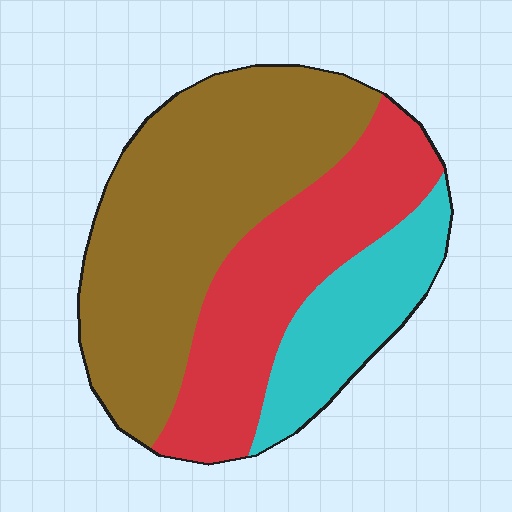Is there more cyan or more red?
Red.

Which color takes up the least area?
Cyan, at roughly 20%.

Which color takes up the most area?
Brown, at roughly 50%.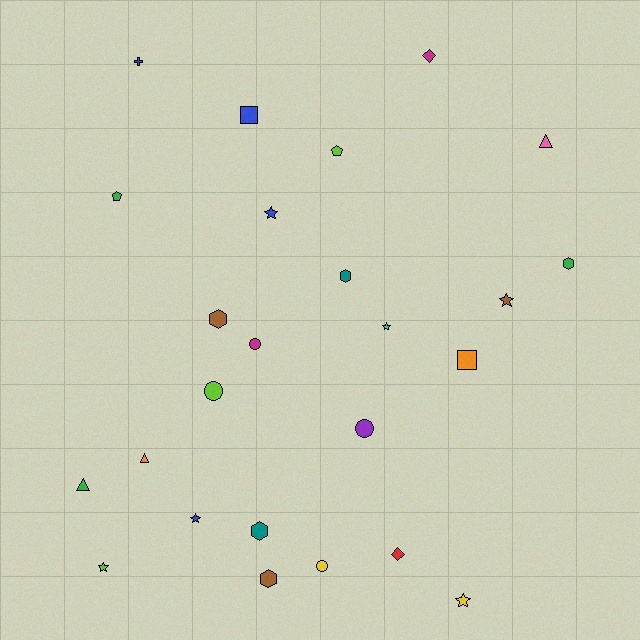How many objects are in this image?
There are 25 objects.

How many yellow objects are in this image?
There are 2 yellow objects.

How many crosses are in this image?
There is 1 cross.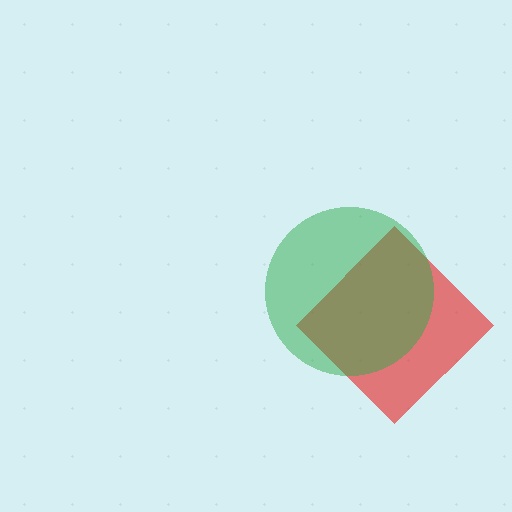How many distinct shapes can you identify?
There are 2 distinct shapes: a red diamond, a green circle.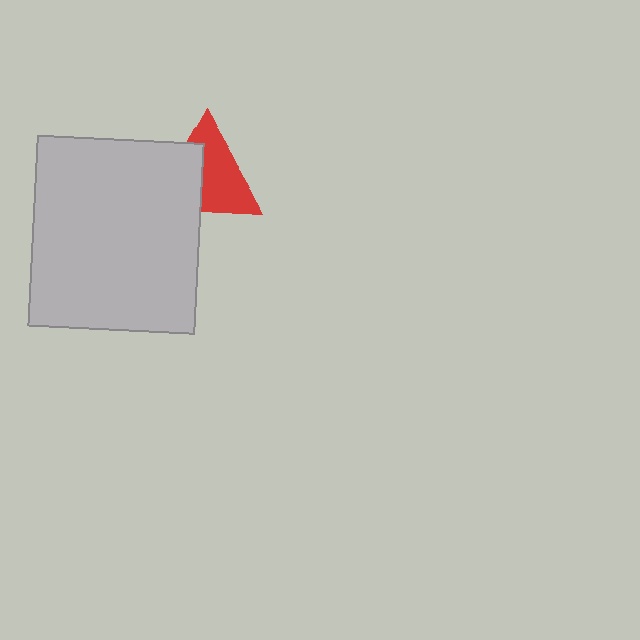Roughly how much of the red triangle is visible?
About half of it is visible (roughly 58%).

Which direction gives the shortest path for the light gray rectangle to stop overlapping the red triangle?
Moving toward the lower-left gives the shortest separation.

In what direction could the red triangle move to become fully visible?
The red triangle could move toward the upper-right. That would shift it out from behind the light gray rectangle entirely.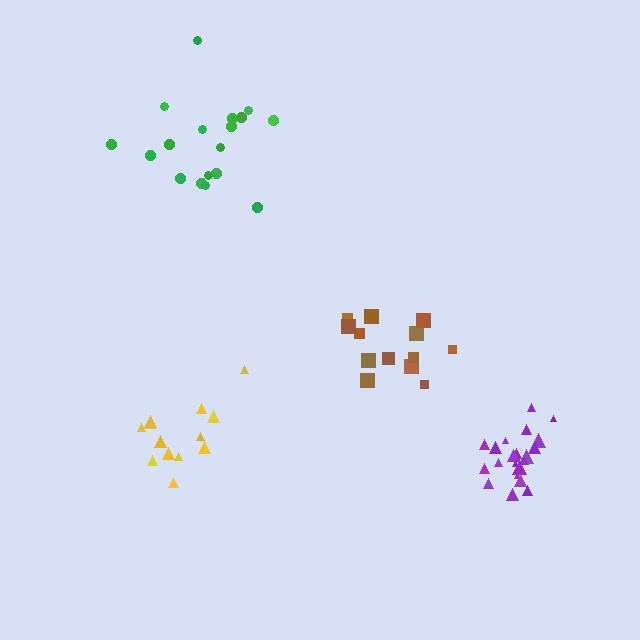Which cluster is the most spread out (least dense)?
Green.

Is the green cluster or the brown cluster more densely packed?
Brown.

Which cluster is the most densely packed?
Purple.